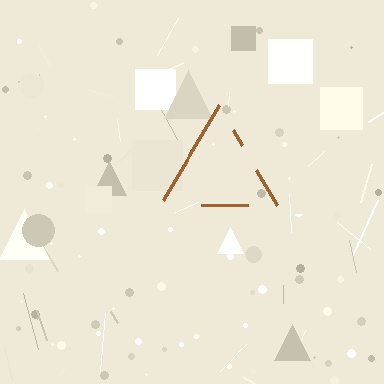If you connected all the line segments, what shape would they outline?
They would outline a triangle.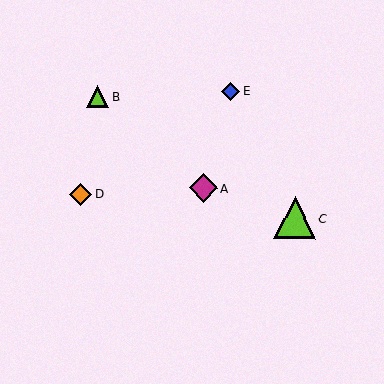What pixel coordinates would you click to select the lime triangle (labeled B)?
Click at (98, 97) to select the lime triangle B.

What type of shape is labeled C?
Shape C is a lime triangle.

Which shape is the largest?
The lime triangle (labeled C) is the largest.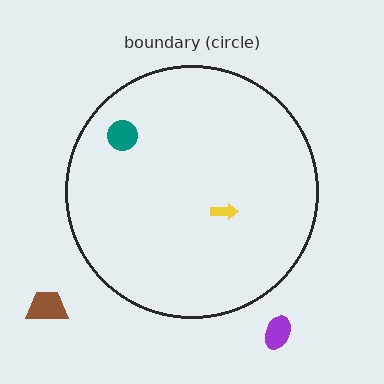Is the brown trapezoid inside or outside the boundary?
Outside.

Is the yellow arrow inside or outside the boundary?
Inside.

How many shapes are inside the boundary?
2 inside, 2 outside.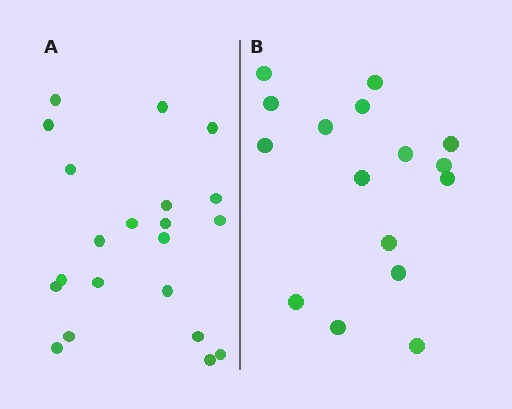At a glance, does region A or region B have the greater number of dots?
Region A (the left region) has more dots.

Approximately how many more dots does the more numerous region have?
Region A has about 5 more dots than region B.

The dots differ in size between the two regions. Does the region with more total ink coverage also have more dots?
No. Region B has more total ink coverage because its dots are larger, but region A actually contains more individual dots. Total area can be misleading — the number of items is what matters here.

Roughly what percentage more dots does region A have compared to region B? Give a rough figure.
About 30% more.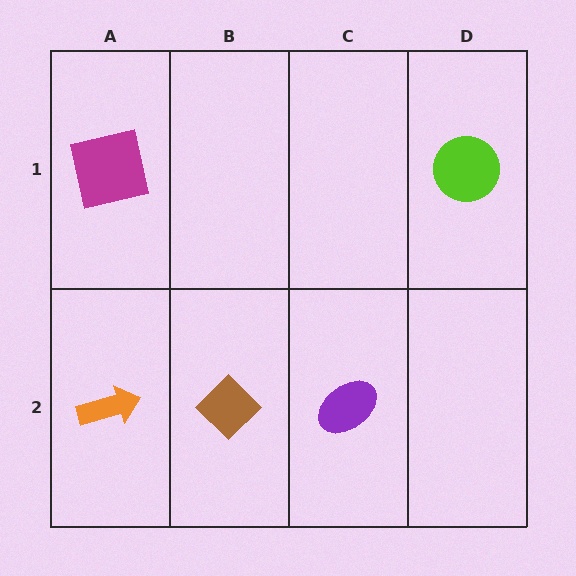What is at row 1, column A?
A magenta square.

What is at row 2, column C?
A purple ellipse.